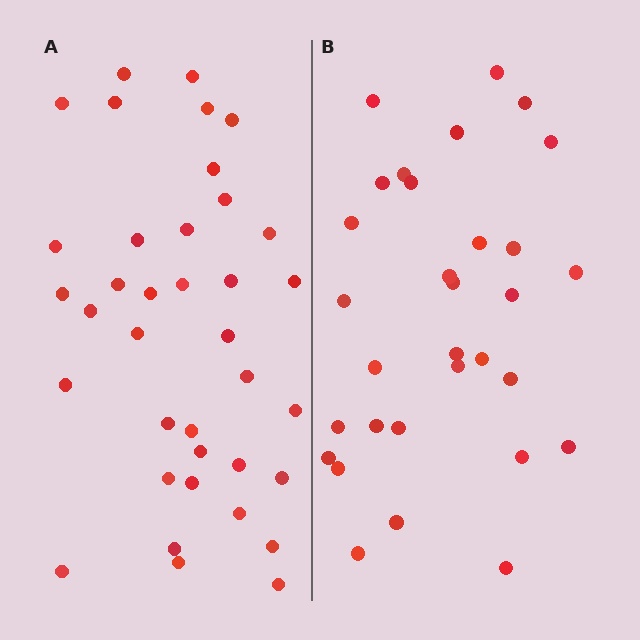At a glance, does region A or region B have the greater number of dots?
Region A (the left region) has more dots.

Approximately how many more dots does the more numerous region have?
Region A has about 6 more dots than region B.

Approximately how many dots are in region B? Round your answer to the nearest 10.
About 30 dots. (The exact count is 31, which rounds to 30.)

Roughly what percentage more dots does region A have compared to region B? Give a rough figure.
About 20% more.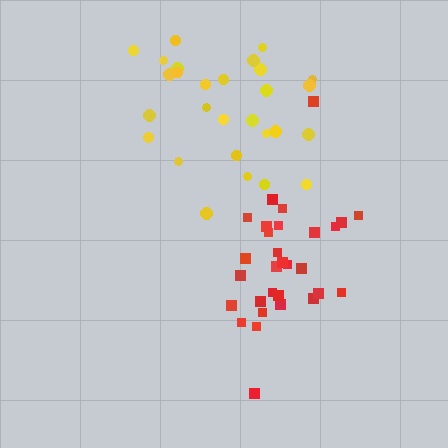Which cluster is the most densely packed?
Red.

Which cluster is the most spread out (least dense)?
Yellow.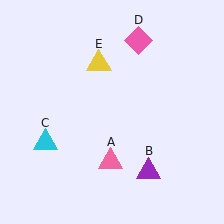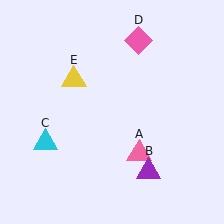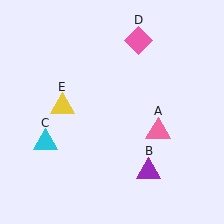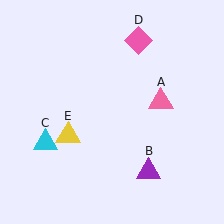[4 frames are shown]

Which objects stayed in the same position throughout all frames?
Purple triangle (object B) and cyan triangle (object C) and pink diamond (object D) remained stationary.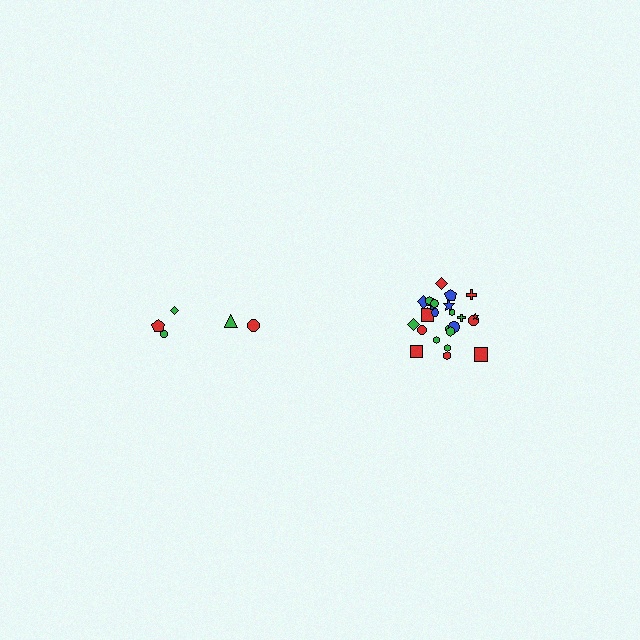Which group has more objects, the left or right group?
The right group.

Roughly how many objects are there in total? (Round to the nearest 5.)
Roughly 30 objects in total.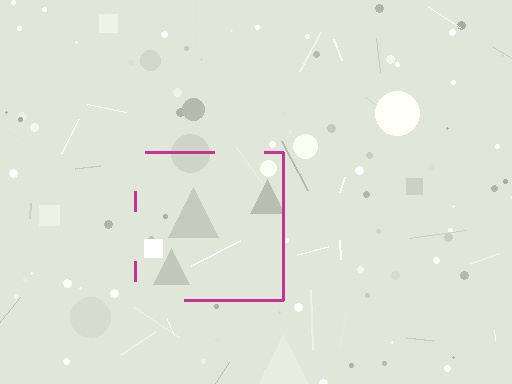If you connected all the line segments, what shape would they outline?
They would outline a square.